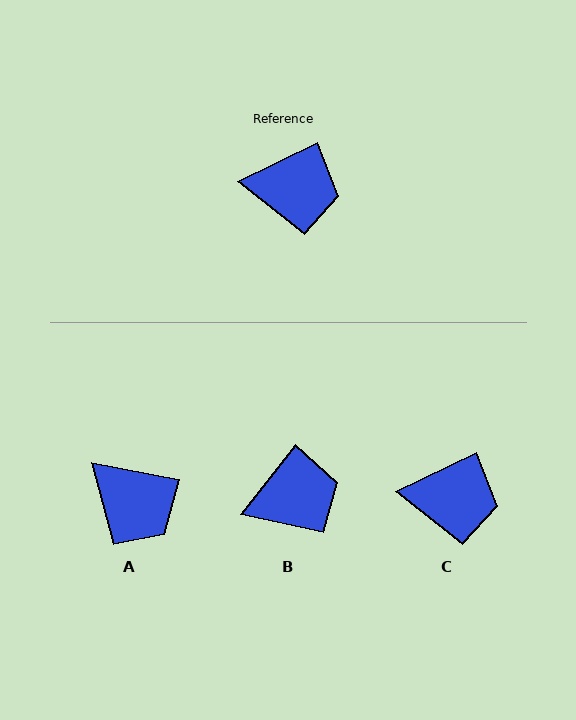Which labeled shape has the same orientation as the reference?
C.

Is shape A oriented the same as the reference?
No, it is off by about 37 degrees.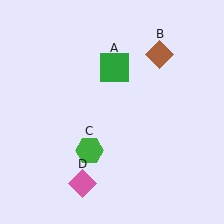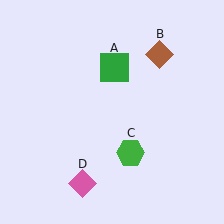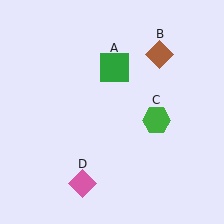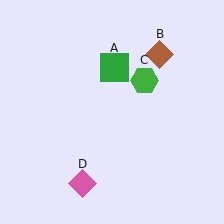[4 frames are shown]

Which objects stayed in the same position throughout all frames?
Green square (object A) and brown diamond (object B) and pink diamond (object D) remained stationary.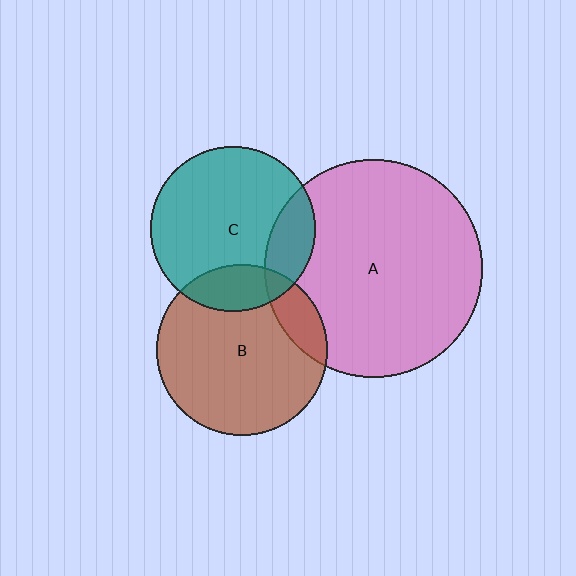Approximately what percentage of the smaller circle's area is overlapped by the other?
Approximately 20%.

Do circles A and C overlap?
Yes.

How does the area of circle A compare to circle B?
Approximately 1.6 times.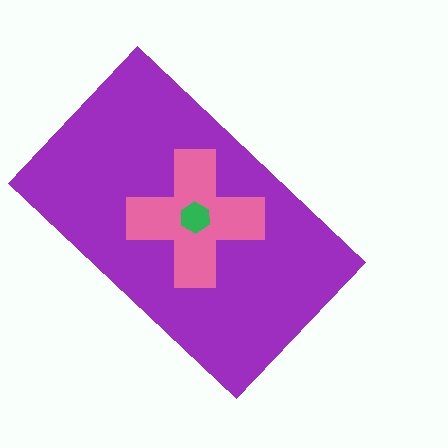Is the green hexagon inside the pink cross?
Yes.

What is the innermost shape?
The green hexagon.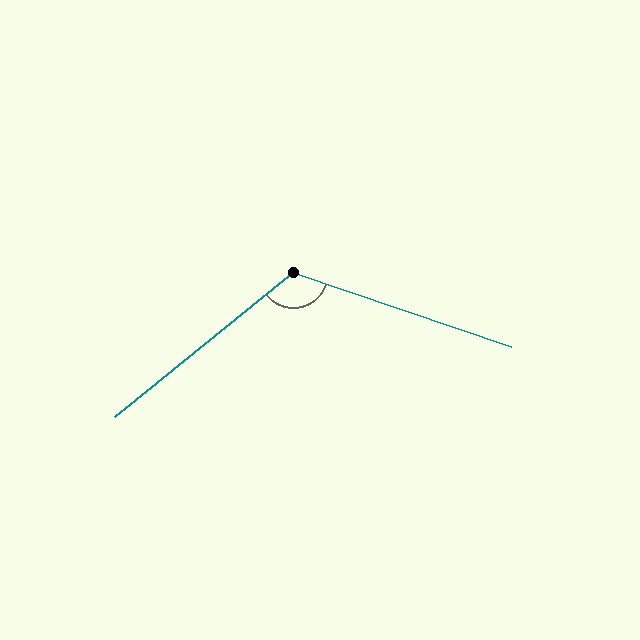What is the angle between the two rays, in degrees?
Approximately 122 degrees.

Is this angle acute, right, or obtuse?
It is obtuse.